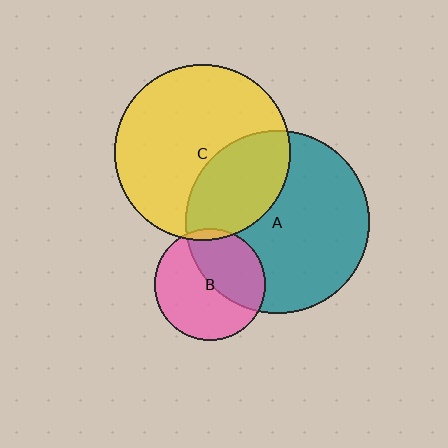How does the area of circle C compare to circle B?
Approximately 2.5 times.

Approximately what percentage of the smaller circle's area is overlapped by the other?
Approximately 45%.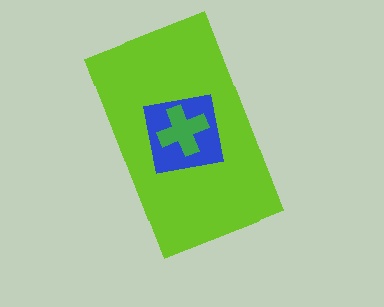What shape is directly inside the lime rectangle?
The blue square.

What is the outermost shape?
The lime rectangle.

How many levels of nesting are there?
3.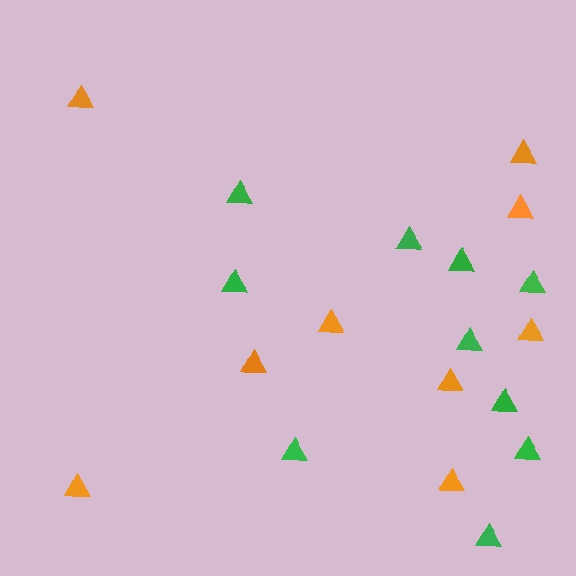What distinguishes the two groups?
There are 2 groups: one group of orange triangles (9) and one group of green triangles (10).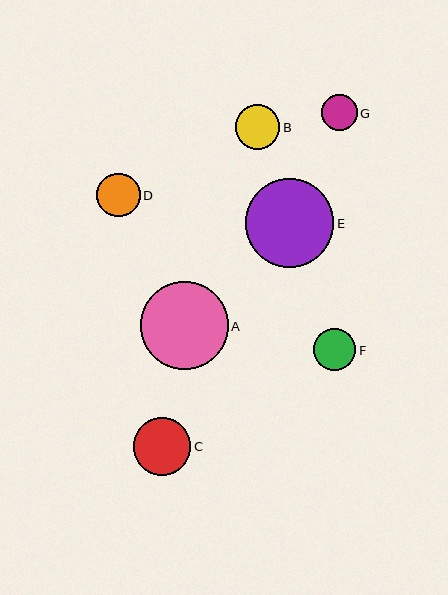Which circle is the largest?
Circle E is the largest with a size of approximately 88 pixels.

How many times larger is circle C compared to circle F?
Circle C is approximately 1.4 times the size of circle F.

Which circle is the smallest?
Circle G is the smallest with a size of approximately 36 pixels.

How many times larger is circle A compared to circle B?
Circle A is approximately 2.0 times the size of circle B.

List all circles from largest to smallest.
From largest to smallest: E, A, C, B, D, F, G.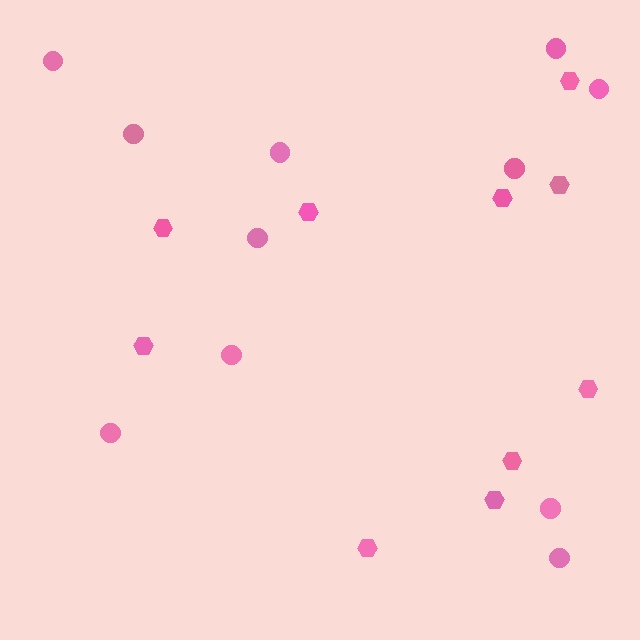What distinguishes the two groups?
There are 2 groups: one group of circles (11) and one group of hexagons (10).